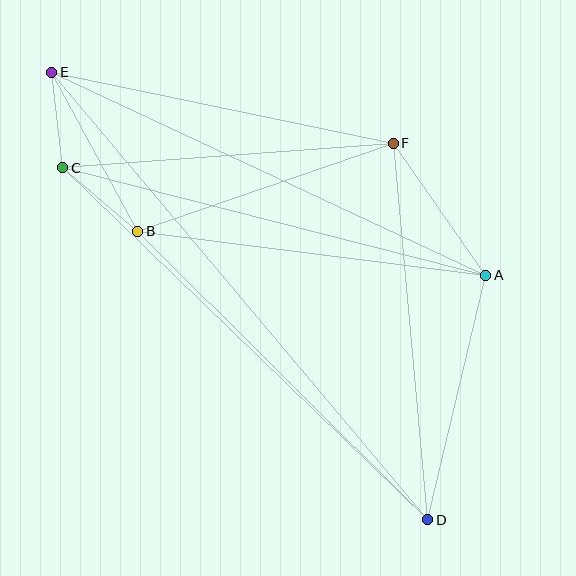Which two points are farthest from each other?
Points D and E are farthest from each other.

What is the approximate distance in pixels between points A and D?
The distance between A and D is approximately 251 pixels.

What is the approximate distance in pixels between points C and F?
The distance between C and F is approximately 331 pixels.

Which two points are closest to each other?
Points C and E are closest to each other.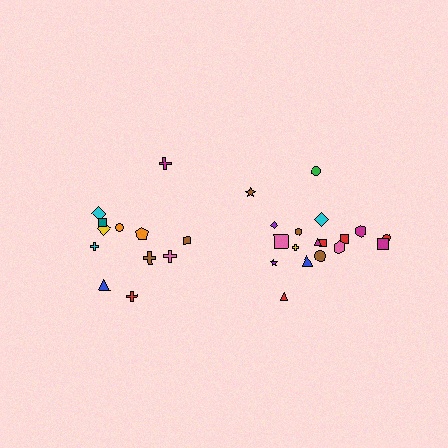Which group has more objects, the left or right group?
The right group.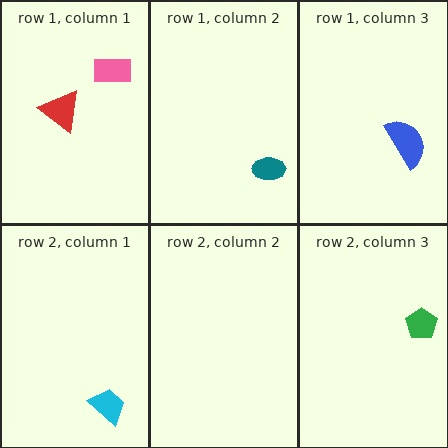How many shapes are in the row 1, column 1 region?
2.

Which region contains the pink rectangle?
The row 1, column 1 region.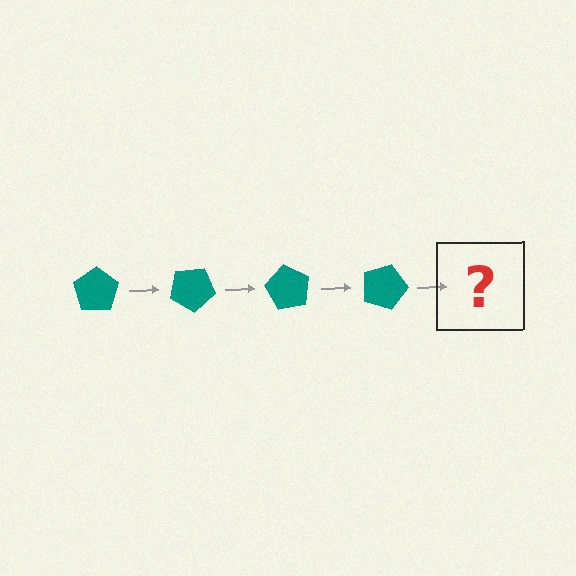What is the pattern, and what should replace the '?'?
The pattern is that the pentagon rotates 30 degrees each step. The '?' should be a teal pentagon rotated 120 degrees.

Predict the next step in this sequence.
The next step is a teal pentagon rotated 120 degrees.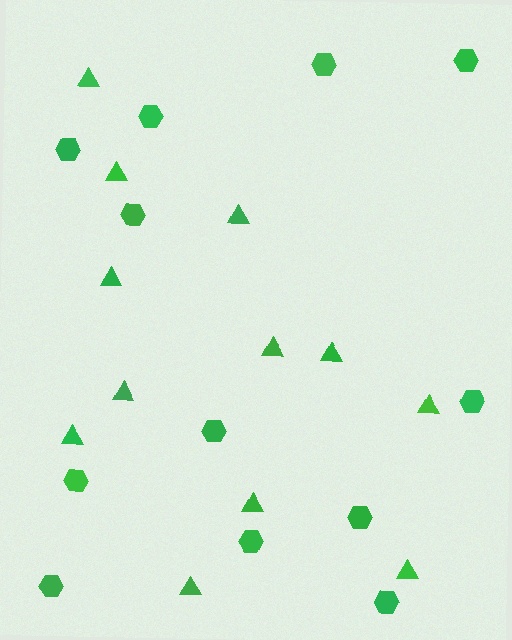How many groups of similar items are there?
There are 2 groups: one group of triangles (12) and one group of hexagons (12).